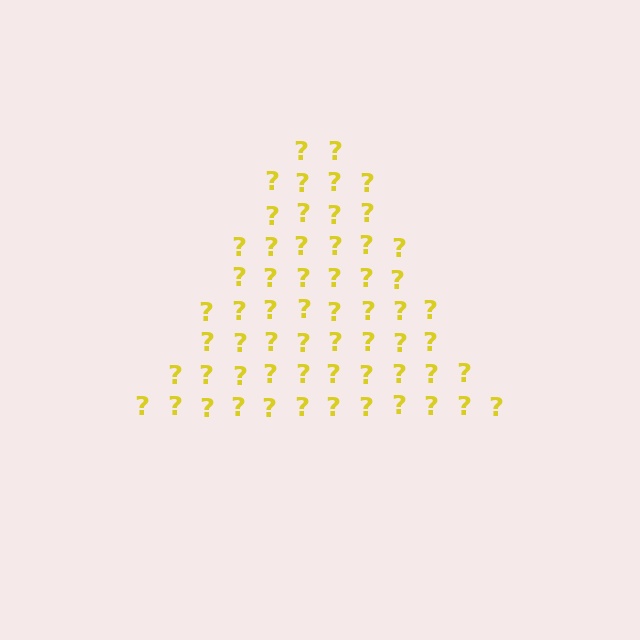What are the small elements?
The small elements are question marks.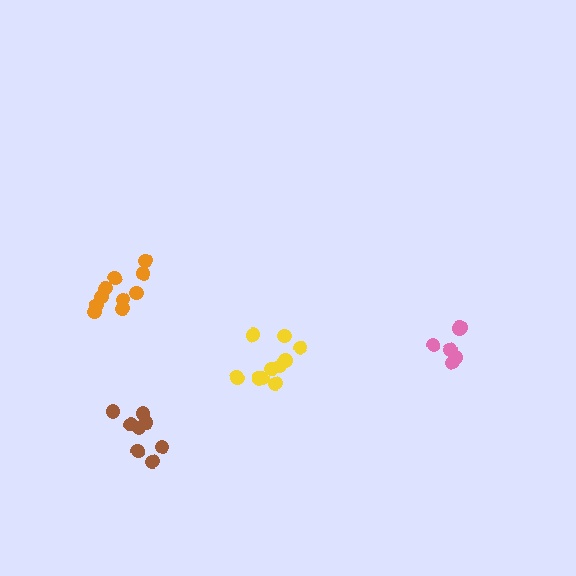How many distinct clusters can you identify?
There are 4 distinct clusters.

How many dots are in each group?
Group 1: 6 dots, Group 2: 10 dots, Group 3: 8 dots, Group 4: 10 dots (34 total).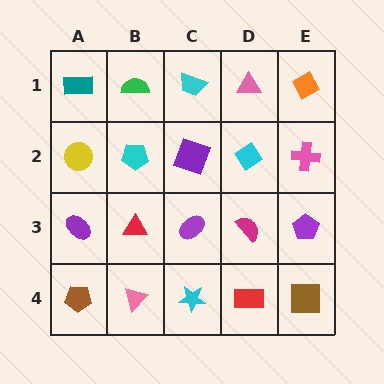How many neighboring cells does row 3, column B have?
4.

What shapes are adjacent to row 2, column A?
A teal rectangle (row 1, column A), a purple ellipse (row 3, column A), a cyan pentagon (row 2, column B).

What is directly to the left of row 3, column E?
A magenta semicircle.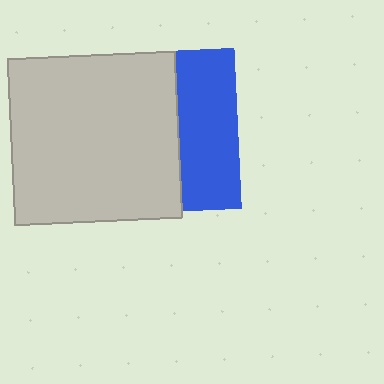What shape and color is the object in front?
The object in front is a light gray square.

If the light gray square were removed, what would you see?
You would see the complete blue square.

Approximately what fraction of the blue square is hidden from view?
Roughly 63% of the blue square is hidden behind the light gray square.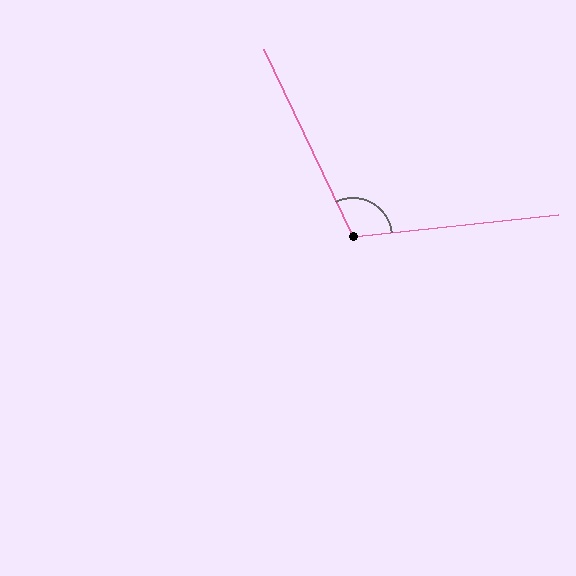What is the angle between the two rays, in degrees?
Approximately 109 degrees.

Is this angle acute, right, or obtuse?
It is obtuse.